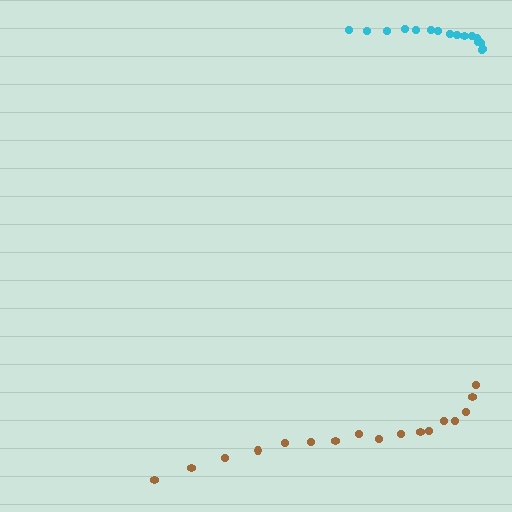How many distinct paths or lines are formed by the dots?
There are 2 distinct paths.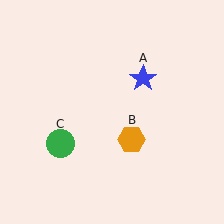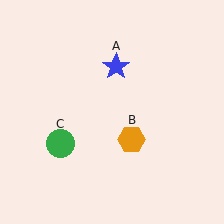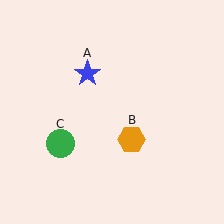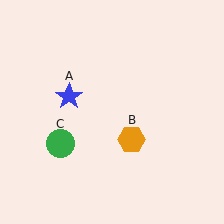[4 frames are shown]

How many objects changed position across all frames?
1 object changed position: blue star (object A).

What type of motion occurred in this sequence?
The blue star (object A) rotated counterclockwise around the center of the scene.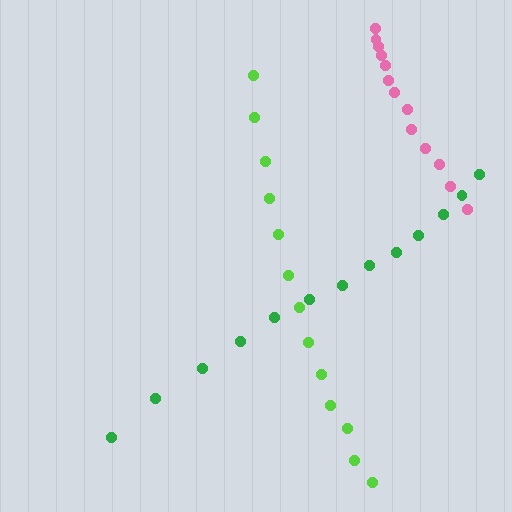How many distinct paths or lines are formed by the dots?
There are 3 distinct paths.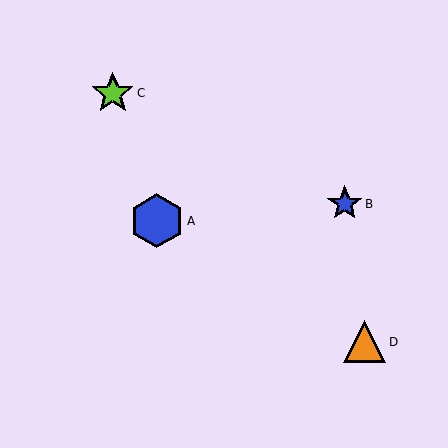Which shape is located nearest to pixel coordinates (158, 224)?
The blue hexagon (labeled A) at (157, 221) is nearest to that location.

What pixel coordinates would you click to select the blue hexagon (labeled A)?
Click at (157, 221) to select the blue hexagon A.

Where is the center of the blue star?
The center of the blue star is at (345, 204).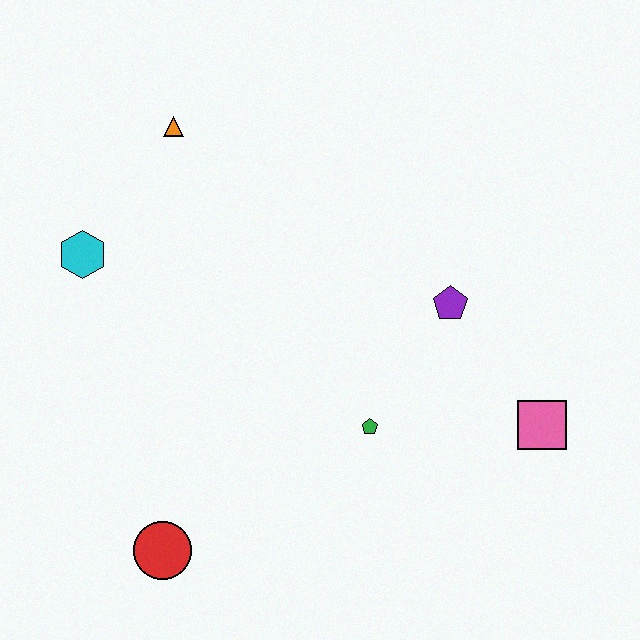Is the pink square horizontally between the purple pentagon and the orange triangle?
No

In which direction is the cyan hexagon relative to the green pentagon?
The cyan hexagon is to the left of the green pentagon.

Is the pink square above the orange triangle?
No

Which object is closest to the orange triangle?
The cyan hexagon is closest to the orange triangle.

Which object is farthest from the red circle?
The orange triangle is farthest from the red circle.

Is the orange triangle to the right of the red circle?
Yes